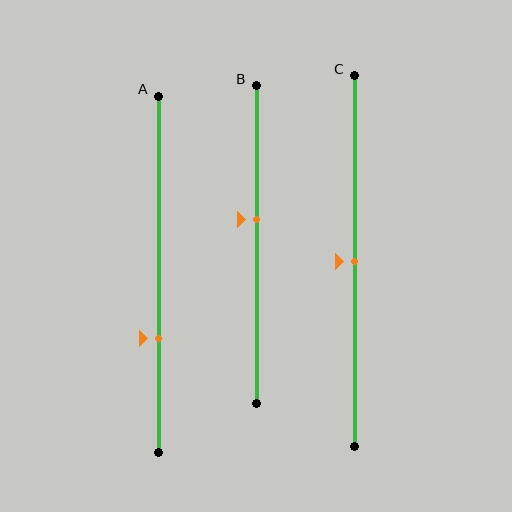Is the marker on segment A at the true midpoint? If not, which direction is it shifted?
No, the marker on segment A is shifted downward by about 18% of the segment length.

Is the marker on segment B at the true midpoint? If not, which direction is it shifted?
No, the marker on segment B is shifted upward by about 8% of the segment length.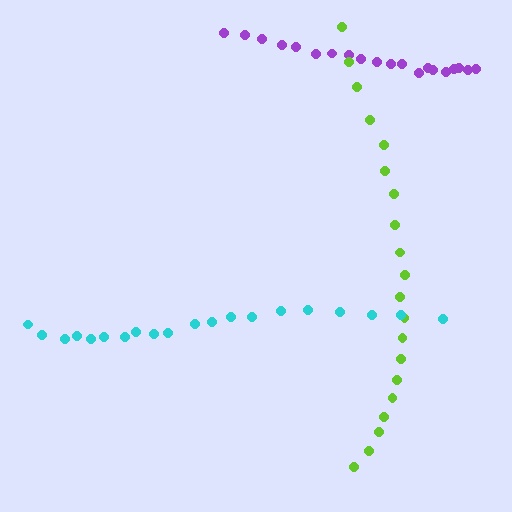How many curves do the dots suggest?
There are 3 distinct paths.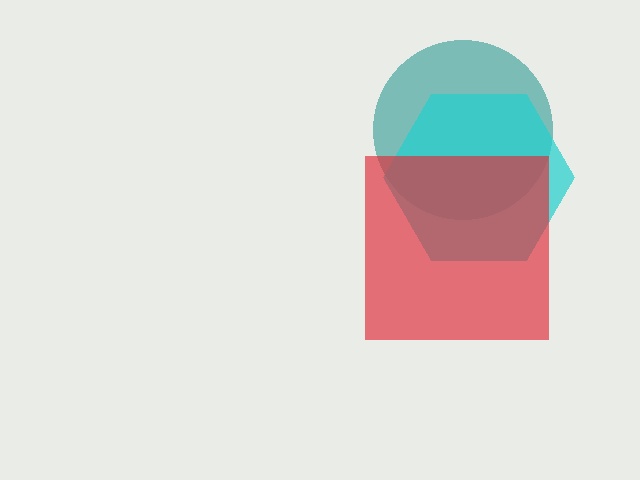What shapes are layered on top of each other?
The layered shapes are: a teal circle, a cyan hexagon, a red square.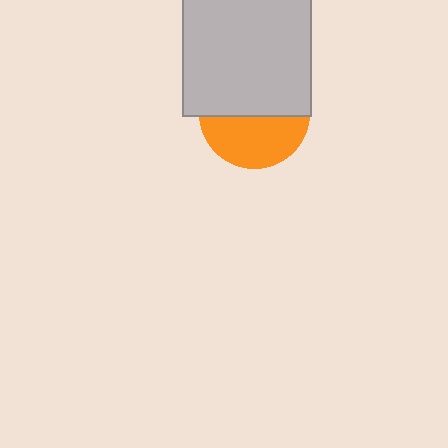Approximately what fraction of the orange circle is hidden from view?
Roughly 55% of the orange circle is hidden behind the light gray square.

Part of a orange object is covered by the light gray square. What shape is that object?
It is a circle.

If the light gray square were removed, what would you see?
You would see the complete orange circle.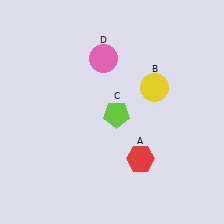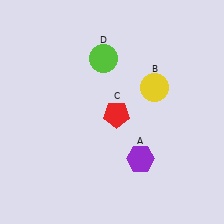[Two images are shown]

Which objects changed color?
A changed from red to purple. C changed from lime to red. D changed from pink to lime.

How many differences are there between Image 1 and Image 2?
There are 3 differences between the two images.